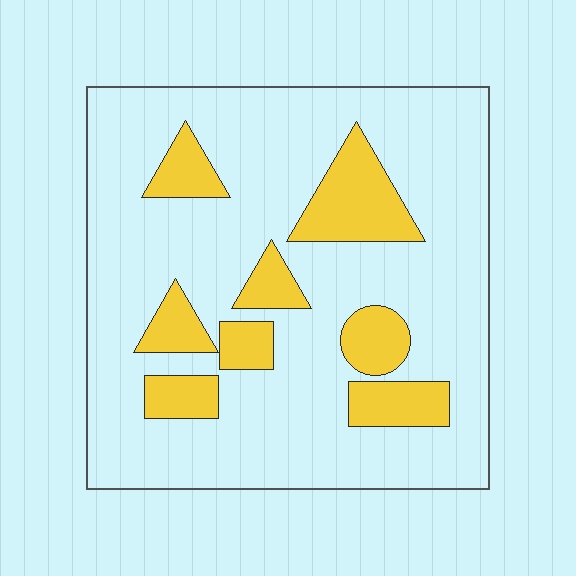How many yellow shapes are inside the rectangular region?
8.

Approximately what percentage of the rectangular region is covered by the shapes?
Approximately 20%.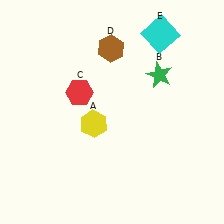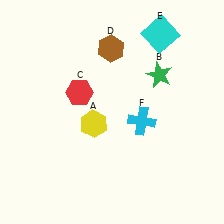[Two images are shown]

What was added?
A cyan cross (F) was added in Image 2.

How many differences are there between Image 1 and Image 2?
There is 1 difference between the two images.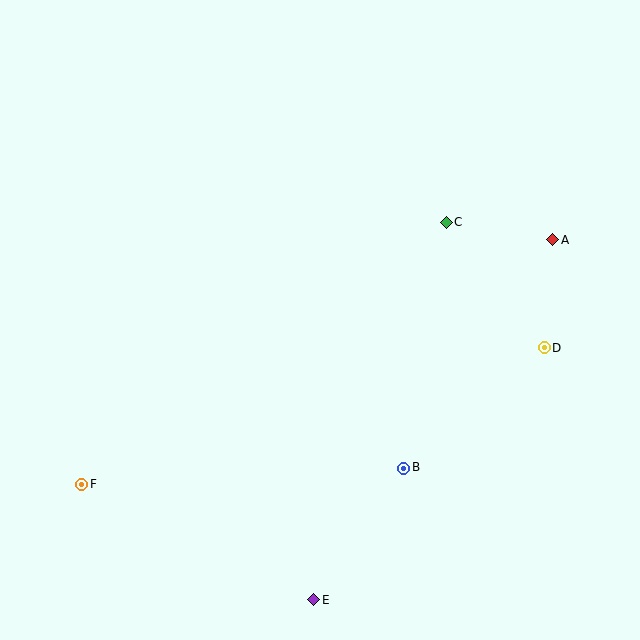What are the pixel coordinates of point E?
Point E is at (313, 600).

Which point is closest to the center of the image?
Point C at (447, 222) is closest to the center.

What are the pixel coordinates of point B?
Point B is at (403, 468).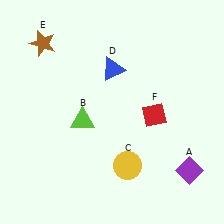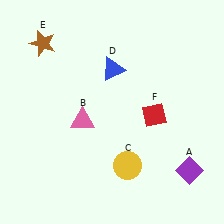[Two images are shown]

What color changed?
The triangle (B) changed from lime in Image 1 to pink in Image 2.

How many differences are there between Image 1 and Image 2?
There is 1 difference between the two images.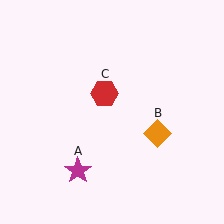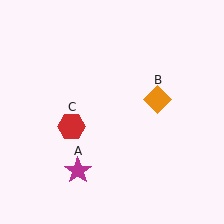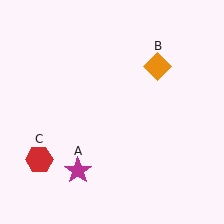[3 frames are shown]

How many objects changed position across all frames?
2 objects changed position: orange diamond (object B), red hexagon (object C).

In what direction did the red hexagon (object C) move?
The red hexagon (object C) moved down and to the left.